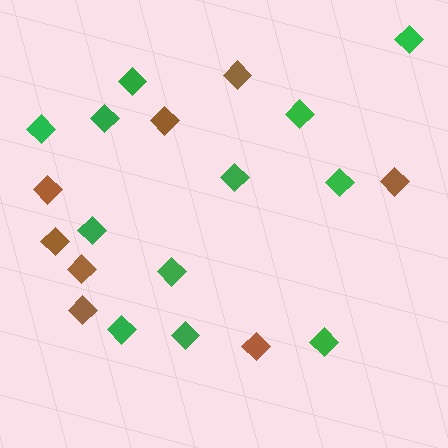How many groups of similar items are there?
There are 2 groups: one group of brown diamonds (8) and one group of green diamonds (12).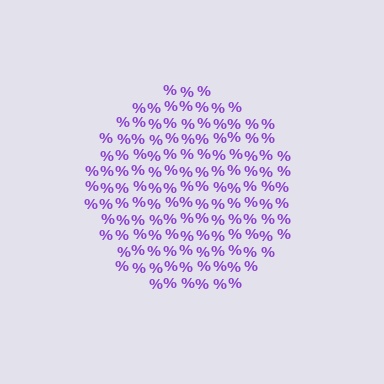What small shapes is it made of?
It is made of small percent signs.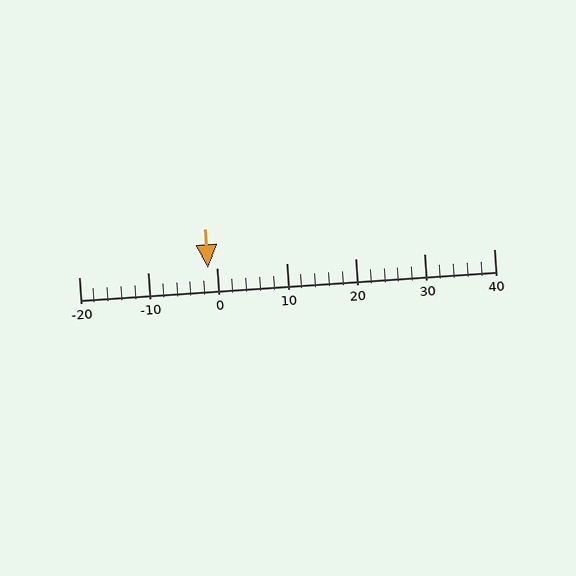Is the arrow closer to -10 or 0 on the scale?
The arrow is closer to 0.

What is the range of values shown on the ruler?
The ruler shows values from -20 to 40.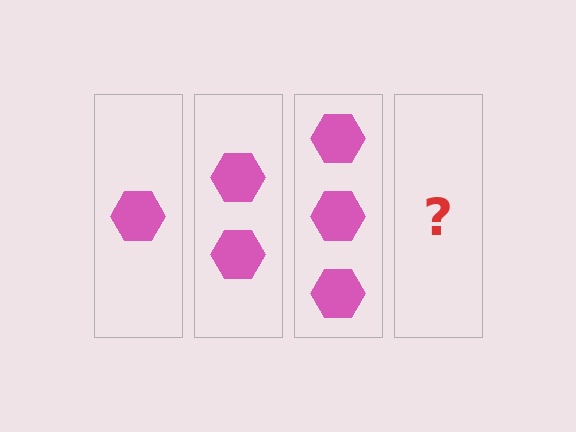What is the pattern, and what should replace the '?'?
The pattern is that each step adds one more hexagon. The '?' should be 4 hexagons.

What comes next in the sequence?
The next element should be 4 hexagons.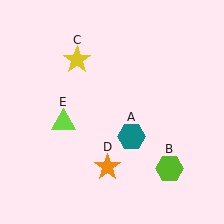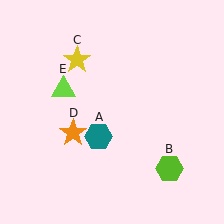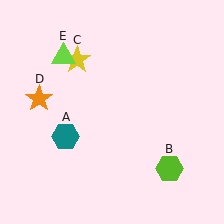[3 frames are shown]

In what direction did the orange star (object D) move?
The orange star (object D) moved up and to the left.